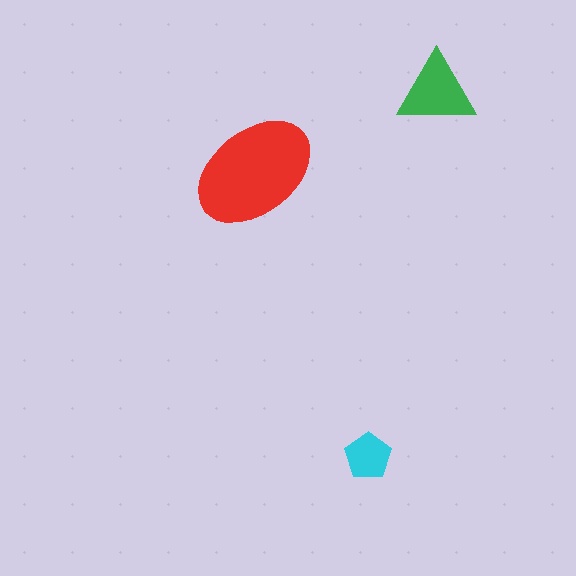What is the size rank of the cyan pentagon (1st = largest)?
3rd.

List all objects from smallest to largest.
The cyan pentagon, the green triangle, the red ellipse.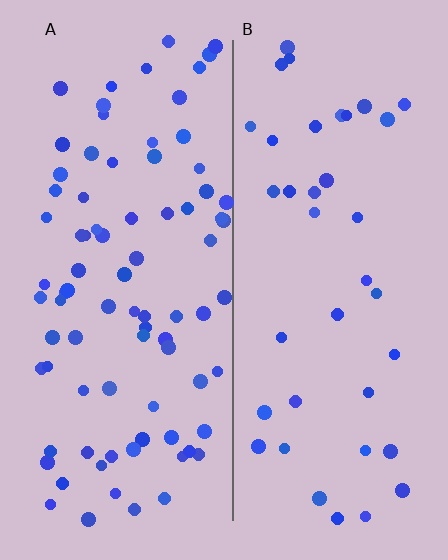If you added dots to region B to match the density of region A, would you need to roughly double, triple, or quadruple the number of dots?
Approximately double.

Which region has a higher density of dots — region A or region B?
A (the left).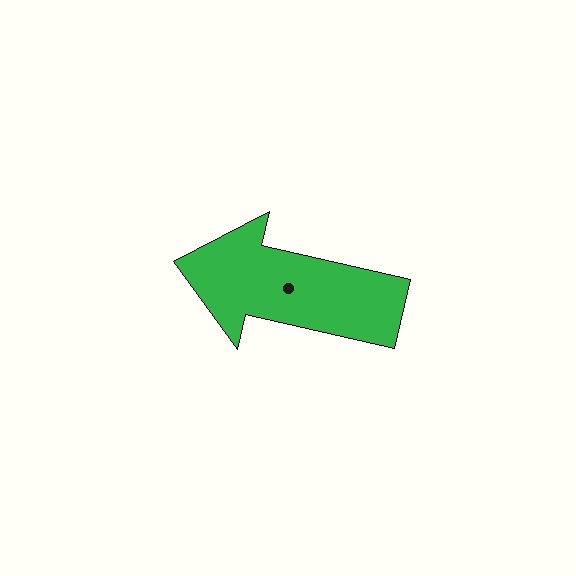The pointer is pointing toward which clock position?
Roughly 9 o'clock.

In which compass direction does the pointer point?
West.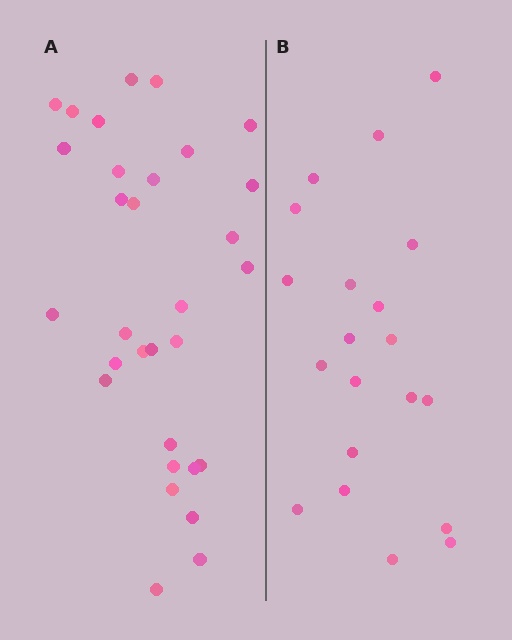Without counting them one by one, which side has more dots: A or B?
Region A (the left region) has more dots.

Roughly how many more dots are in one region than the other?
Region A has roughly 12 or so more dots than region B.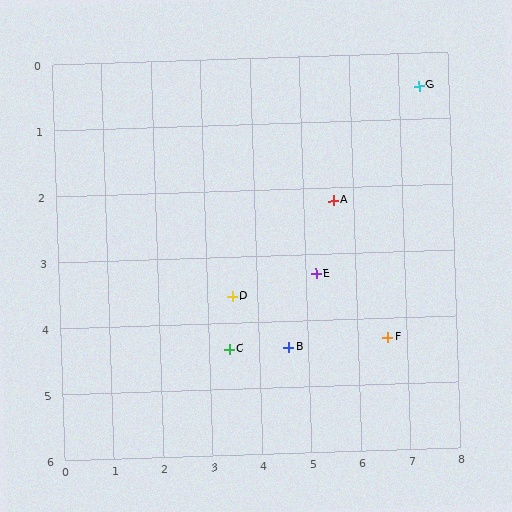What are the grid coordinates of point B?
Point B is at approximately (4.6, 4.4).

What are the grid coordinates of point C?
Point C is at approximately (3.4, 4.4).